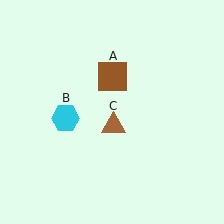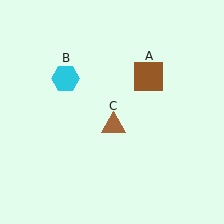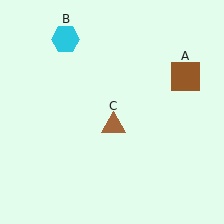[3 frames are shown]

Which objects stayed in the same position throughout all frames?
Brown triangle (object C) remained stationary.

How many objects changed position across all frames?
2 objects changed position: brown square (object A), cyan hexagon (object B).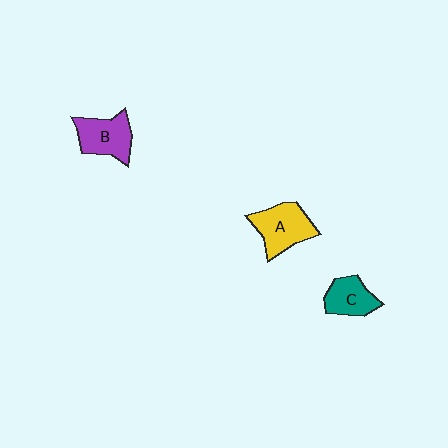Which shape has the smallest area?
Shape C (teal).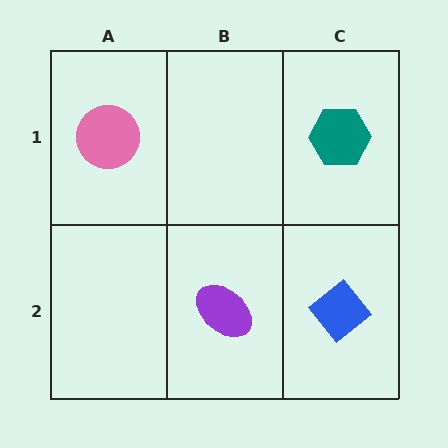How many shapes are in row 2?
2 shapes.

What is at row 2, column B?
A purple ellipse.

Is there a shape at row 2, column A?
No, that cell is empty.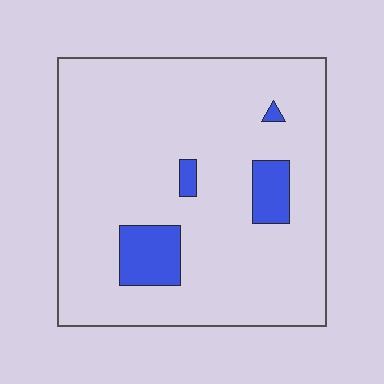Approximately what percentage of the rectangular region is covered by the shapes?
Approximately 10%.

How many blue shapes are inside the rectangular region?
4.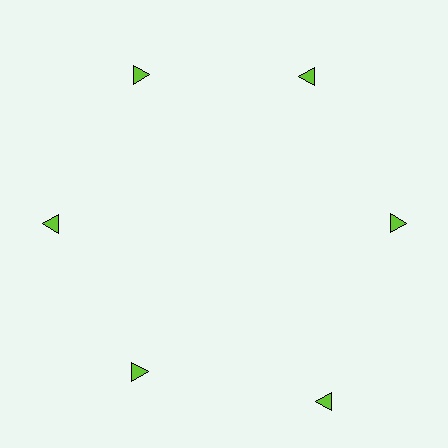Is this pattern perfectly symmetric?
No. The 6 lime triangles are arranged in a ring, but one element near the 5 o'clock position is pushed outward from the center, breaking the 6-fold rotational symmetry.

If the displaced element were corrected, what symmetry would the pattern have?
It would have 6-fold rotational symmetry — the pattern would map onto itself every 60 degrees.